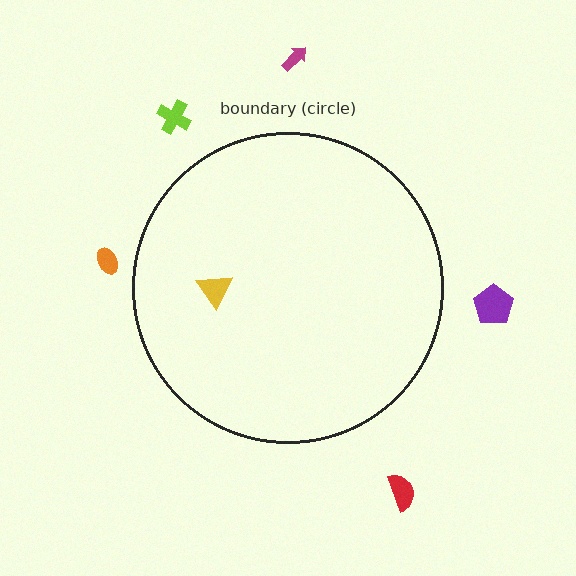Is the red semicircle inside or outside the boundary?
Outside.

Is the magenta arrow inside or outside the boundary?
Outside.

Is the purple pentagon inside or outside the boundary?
Outside.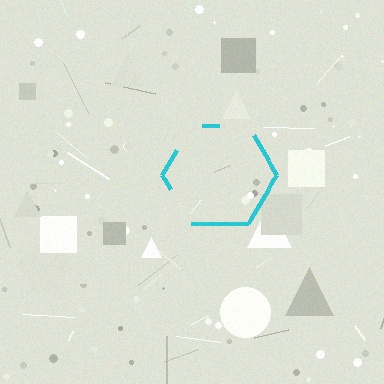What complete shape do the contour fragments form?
The contour fragments form a hexagon.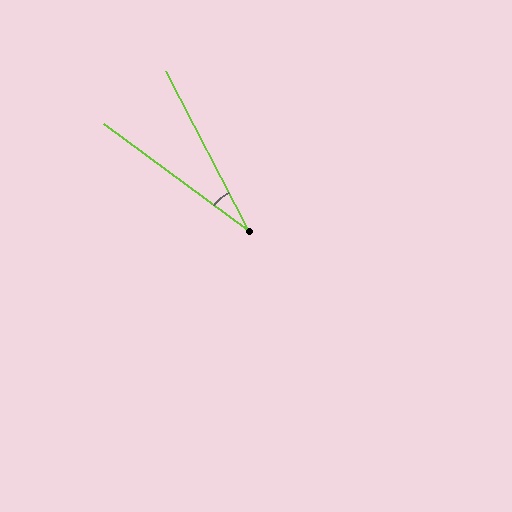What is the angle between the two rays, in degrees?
Approximately 26 degrees.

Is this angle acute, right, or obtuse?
It is acute.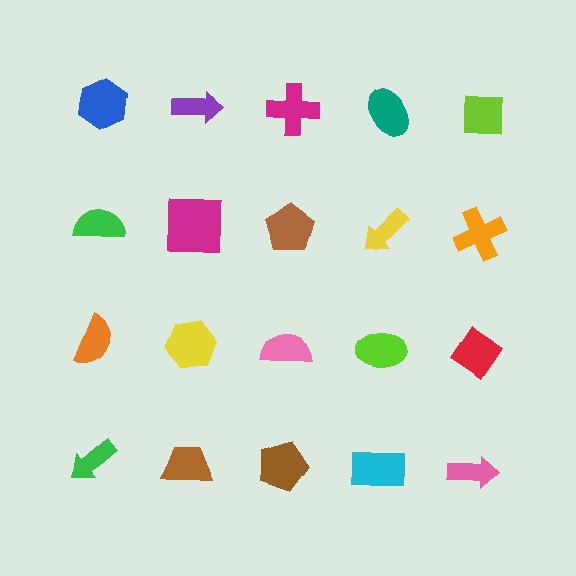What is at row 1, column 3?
A magenta cross.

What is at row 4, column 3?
A brown pentagon.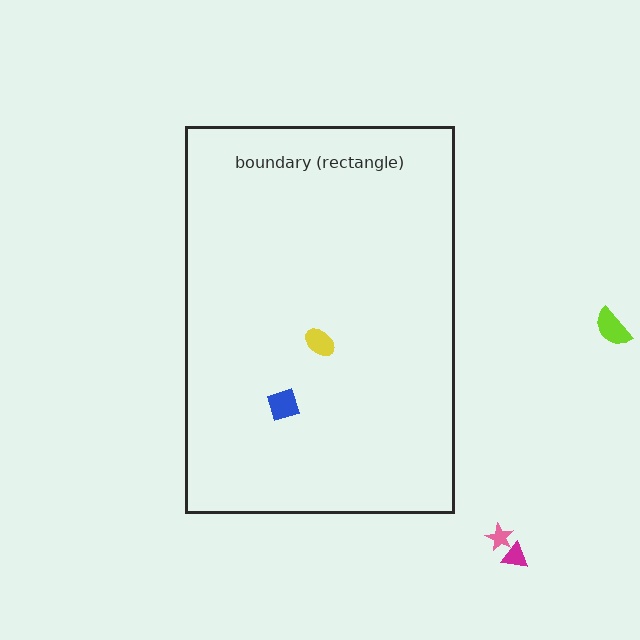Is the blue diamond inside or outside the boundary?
Inside.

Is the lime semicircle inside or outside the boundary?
Outside.